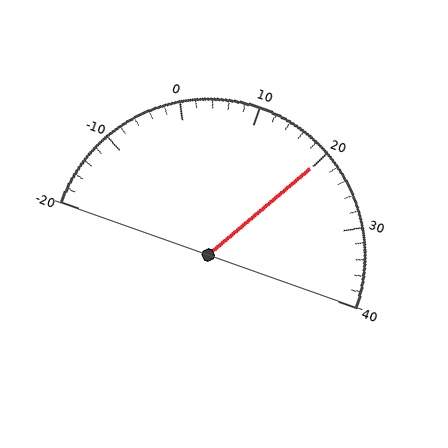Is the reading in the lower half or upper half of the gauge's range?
The reading is in the upper half of the range (-20 to 40).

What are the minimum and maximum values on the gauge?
The gauge ranges from -20 to 40.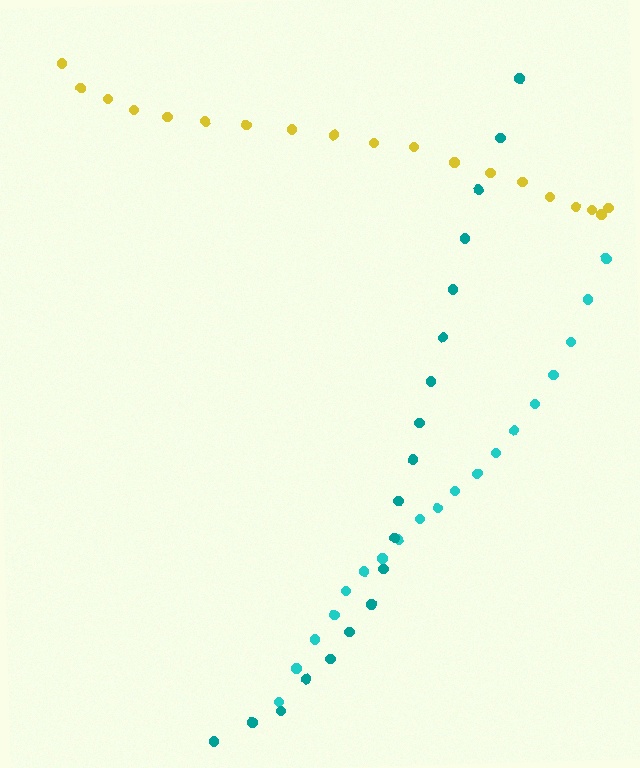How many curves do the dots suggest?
There are 3 distinct paths.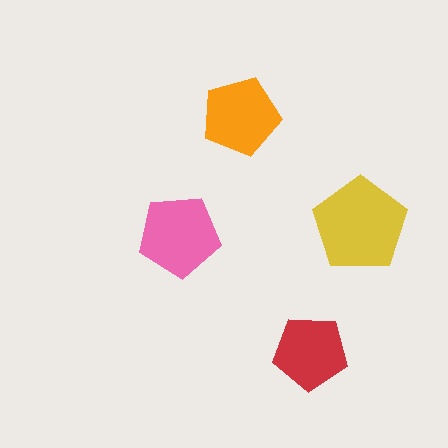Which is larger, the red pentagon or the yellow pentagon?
The yellow one.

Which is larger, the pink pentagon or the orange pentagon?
The pink one.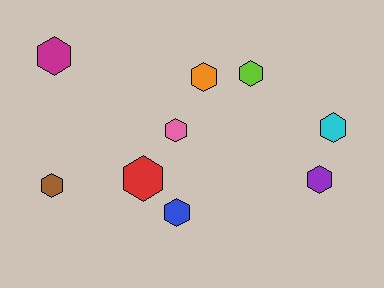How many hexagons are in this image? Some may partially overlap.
There are 9 hexagons.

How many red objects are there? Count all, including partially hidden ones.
There is 1 red object.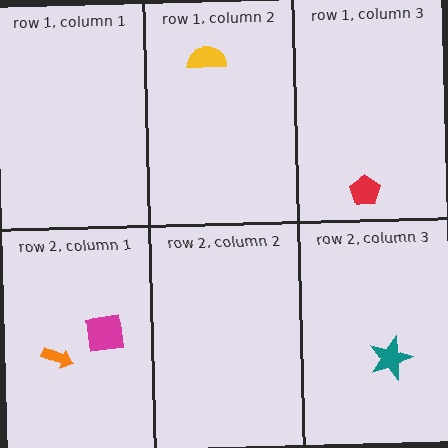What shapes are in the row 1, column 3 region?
The red pentagon.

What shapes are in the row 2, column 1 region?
The orange arrow, the magenta square.